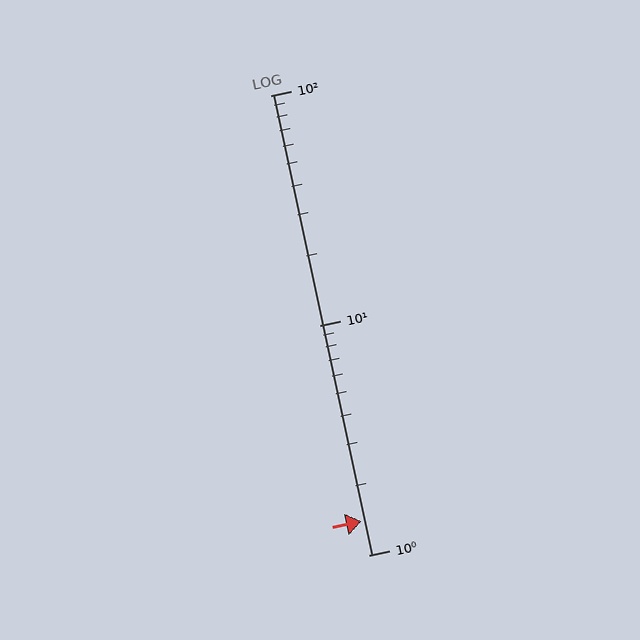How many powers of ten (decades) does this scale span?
The scale spans 2 decades, from 1 to 100.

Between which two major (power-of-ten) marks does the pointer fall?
The pointer is between 1 and 10.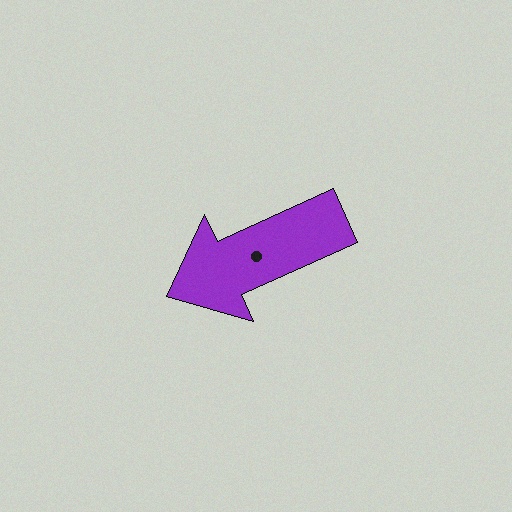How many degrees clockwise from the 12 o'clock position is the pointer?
Approximately 246 degrees.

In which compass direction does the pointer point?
Southwest.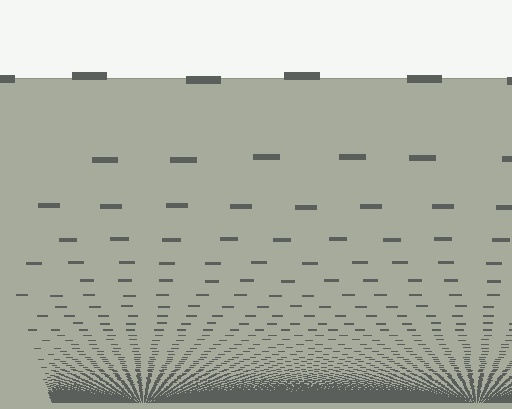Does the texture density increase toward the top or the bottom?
Density increases toward the bottom.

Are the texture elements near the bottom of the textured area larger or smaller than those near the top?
Smaller. The gradient is inverted — elements near the bottom are smaller and denser.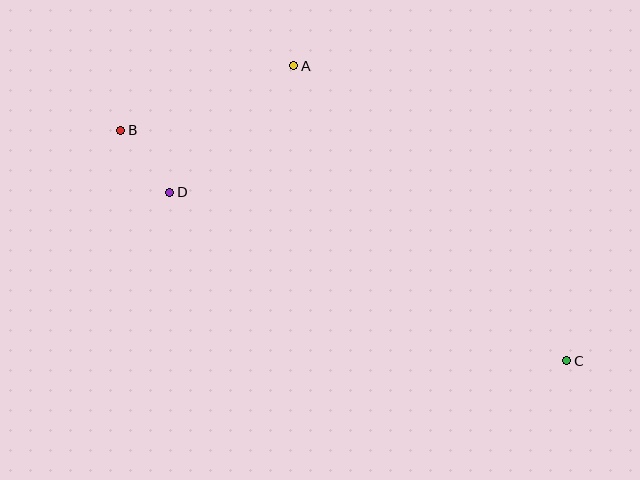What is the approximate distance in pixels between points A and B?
The distance between A and B is approximately 185 pixels.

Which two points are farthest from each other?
Points B and C are farthest from each other.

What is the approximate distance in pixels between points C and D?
The distance between C and D is approximately 431 pixels.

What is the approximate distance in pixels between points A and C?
The distance between A and C is approximately 402 pixels.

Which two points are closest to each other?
Points B and D are closest to each other.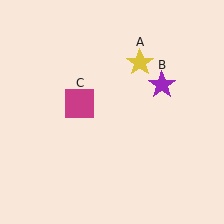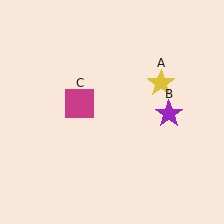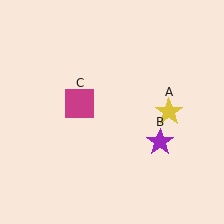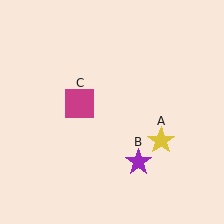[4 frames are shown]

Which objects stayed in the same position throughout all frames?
Magenta square (object C) remained stationary.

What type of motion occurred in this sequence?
The yellow star (object A), purple star (object B) rotated clockwise around the center of the scene.